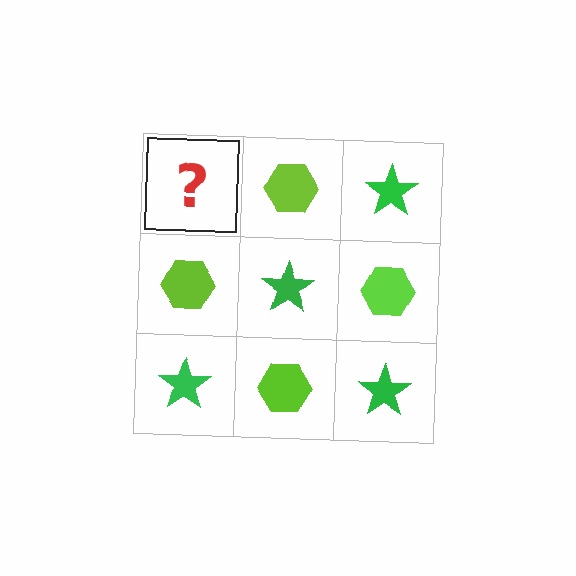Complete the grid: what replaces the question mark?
The question mark should be replaced with a green star.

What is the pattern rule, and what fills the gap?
The rule is that it alternates green star and lime hexagon in a checkerboard pattern. The gap should be filled with a green star.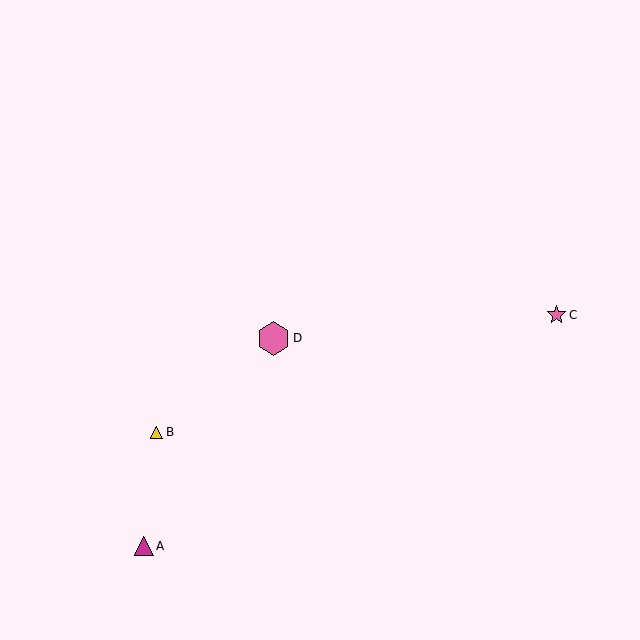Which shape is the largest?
The pink hexagon (labeled D) is the largest.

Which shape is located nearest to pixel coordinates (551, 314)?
The pink star (labeled C) at (556, 315) is nearest to that location.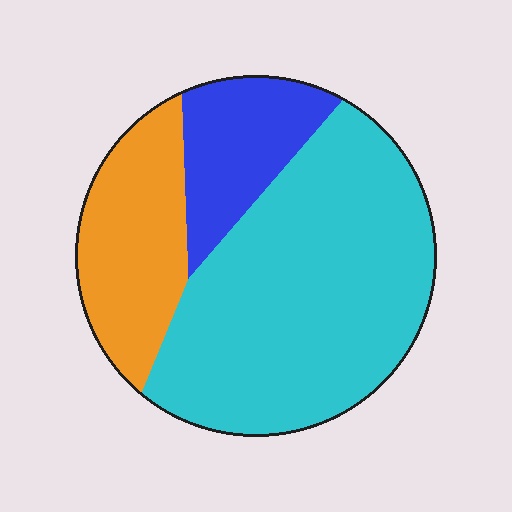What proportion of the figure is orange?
Orange covers roughly 25% of the figure.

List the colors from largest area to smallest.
From largest to smallest: cyan, orange, blue.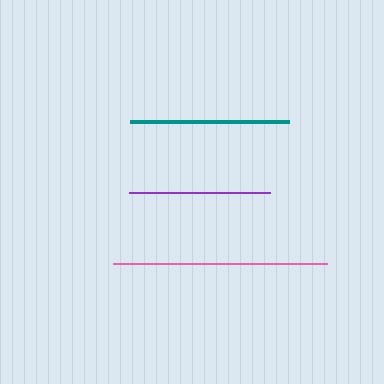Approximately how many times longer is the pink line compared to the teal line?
The pink line is approximately 1.3 times the length of the teal line.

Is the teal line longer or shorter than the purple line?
The teal line is longer than the purple line.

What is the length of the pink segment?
The pink segment is approximately 214 pixels long.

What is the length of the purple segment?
The purple segment is approximately 140 pixels long.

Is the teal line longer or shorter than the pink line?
The pink line is longer than the teal line.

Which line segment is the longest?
The pink line is the longest at approximately 214 pixels.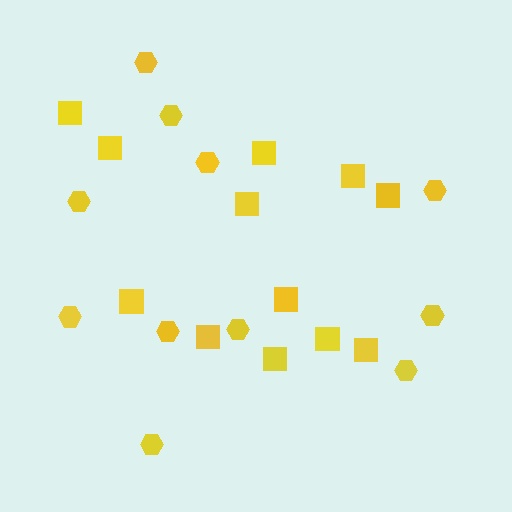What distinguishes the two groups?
There are 2 groups: one group of hexagons (11) and one group of squares (12).